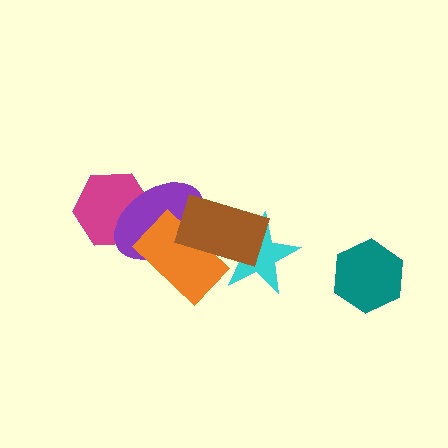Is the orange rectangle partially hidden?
Yes, it is partially covered by another shape.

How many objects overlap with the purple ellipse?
3 objects overlap with the purple ellipse.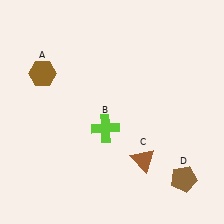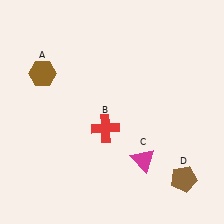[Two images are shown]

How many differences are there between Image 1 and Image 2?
There are 2 differences between the two images.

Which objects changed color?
B changed from lime to red. C changed from brown to magenta.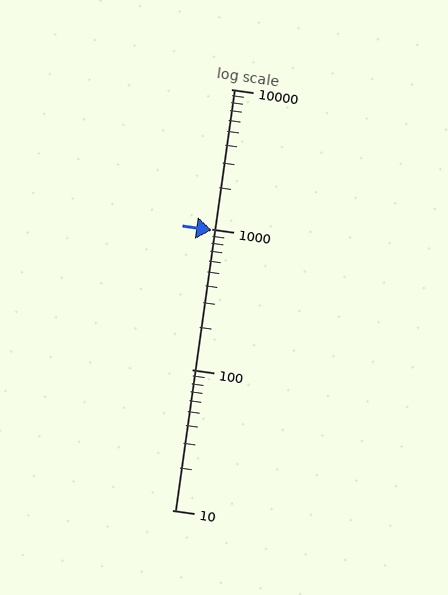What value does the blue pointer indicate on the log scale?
The pointer indicates approximately 980.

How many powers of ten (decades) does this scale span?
The scale spans 3 decades, from 10 to 10000.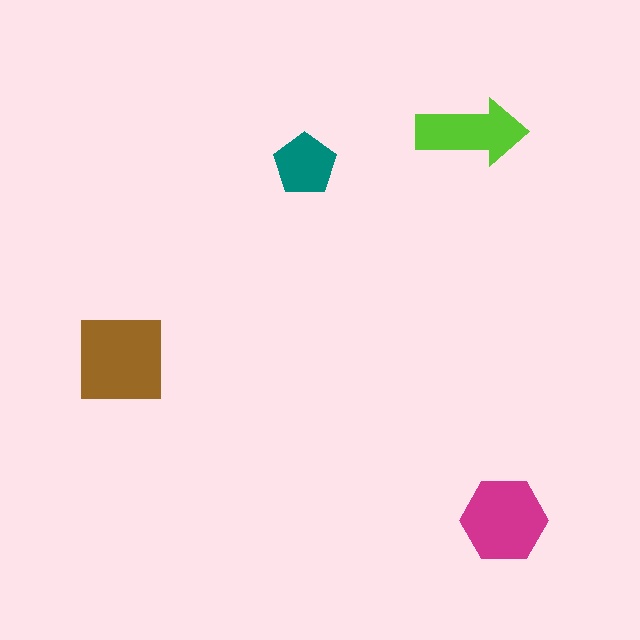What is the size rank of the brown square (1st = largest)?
1st.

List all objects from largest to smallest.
The brown square, the magenta hexagon, the lime arrow, the teal pentagon.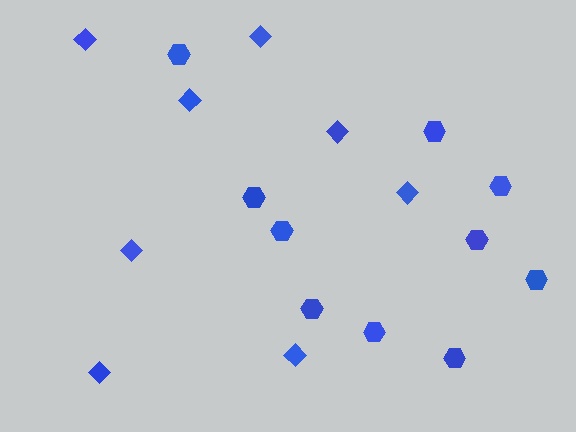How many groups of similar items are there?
There are 2 groups: one group of hexagons (10) and one group of diamonds (8).